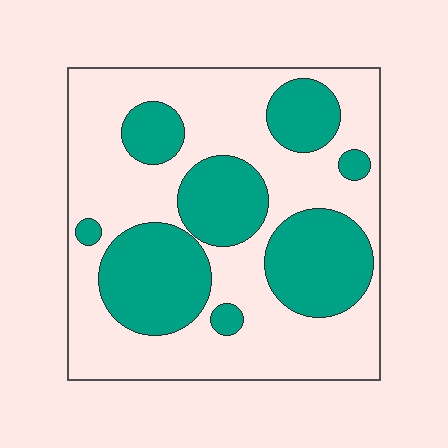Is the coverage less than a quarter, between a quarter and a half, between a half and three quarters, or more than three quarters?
Between a quarter and a half.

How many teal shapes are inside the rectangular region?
8.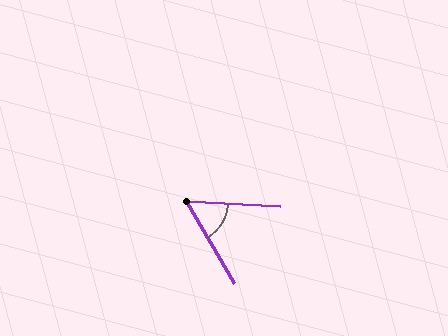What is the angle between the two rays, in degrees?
Approximately 57 degrees.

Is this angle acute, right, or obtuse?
It is acute.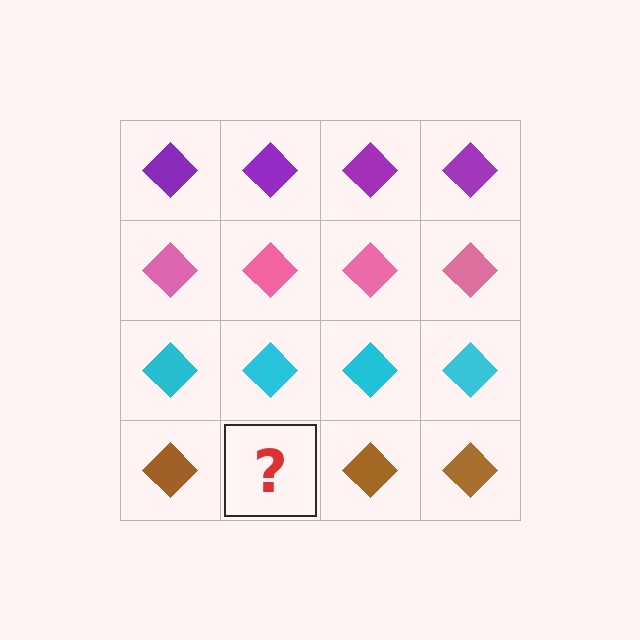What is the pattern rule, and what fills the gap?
The rule is that each row has a consistent color. The gap should be filled with a brown diamond.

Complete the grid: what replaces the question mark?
The question mark should be replaced with a brown diamond.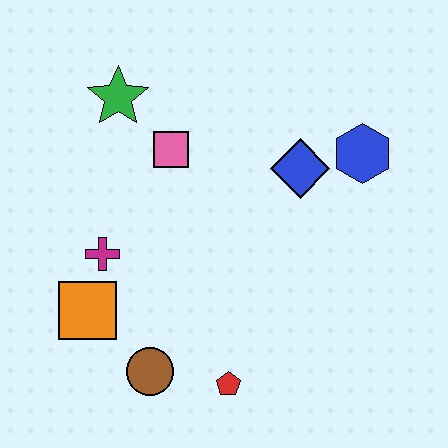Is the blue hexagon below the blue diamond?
No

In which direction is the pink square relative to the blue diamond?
The pink square is to the left of the blue diamond.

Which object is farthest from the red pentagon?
The green star is farthest from the red pentagon.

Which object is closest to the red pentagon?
The brown circle is closest to the red pentagon.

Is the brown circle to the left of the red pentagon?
Yes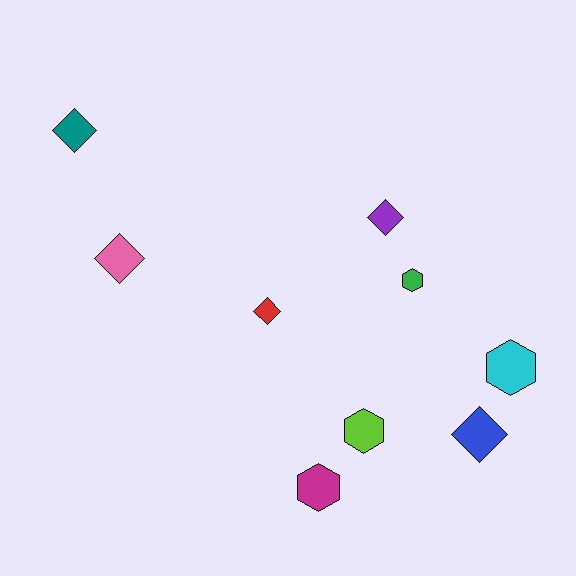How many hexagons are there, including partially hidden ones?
There are 4 hexagons.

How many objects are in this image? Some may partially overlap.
There are 9 objects.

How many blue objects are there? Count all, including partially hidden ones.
There is 1 blue object.